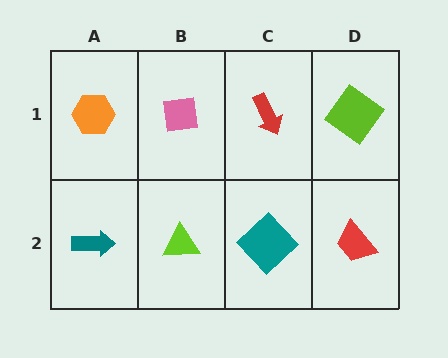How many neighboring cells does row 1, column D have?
2.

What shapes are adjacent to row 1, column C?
A teal diamond (row 2, column C), a pink square (row 1, column B), a lime diamond (row 1, column D).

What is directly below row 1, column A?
A teal arrow.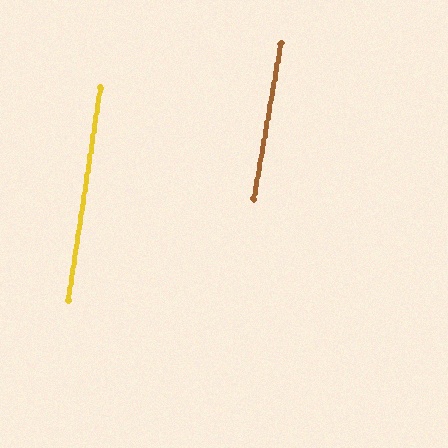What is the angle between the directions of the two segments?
Approximately 1 degree.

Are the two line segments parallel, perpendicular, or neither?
Parallel — their directions differ by only 1.3°.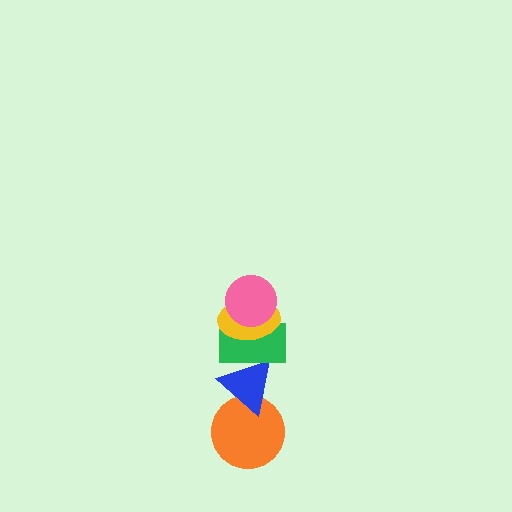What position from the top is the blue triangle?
The blue triangle is 4th from the top.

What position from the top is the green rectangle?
The green rectangle is 3rd from the top.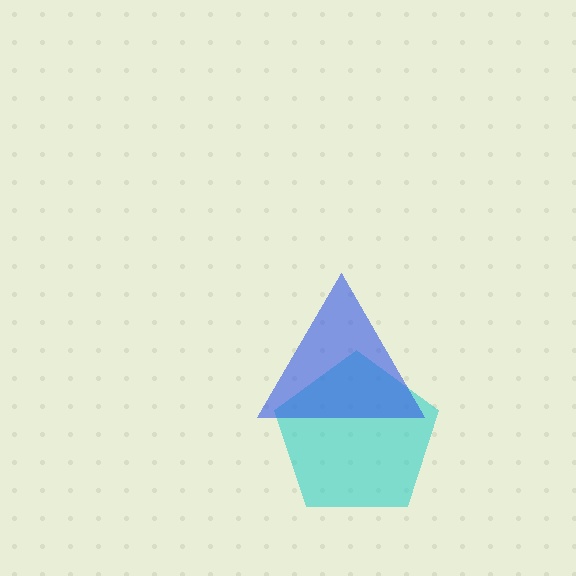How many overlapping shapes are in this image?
There are 2 overlapping shapes in the image.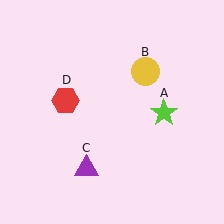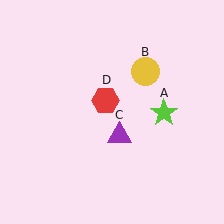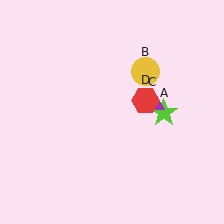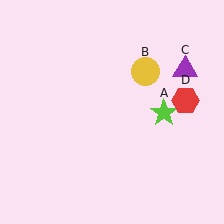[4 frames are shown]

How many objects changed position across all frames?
2 objects changed position: purple triangle (object C), red hexagon (object D).